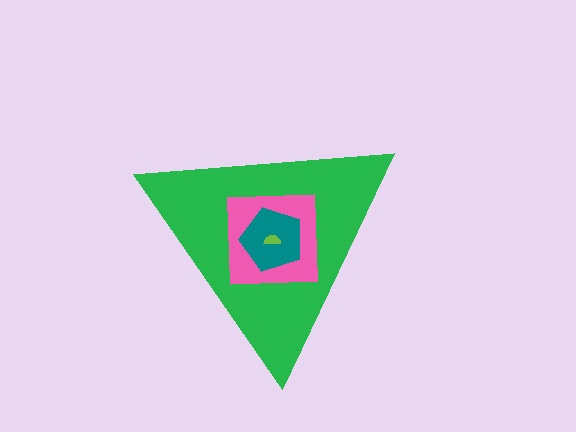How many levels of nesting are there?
4.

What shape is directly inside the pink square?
The teal pentagon.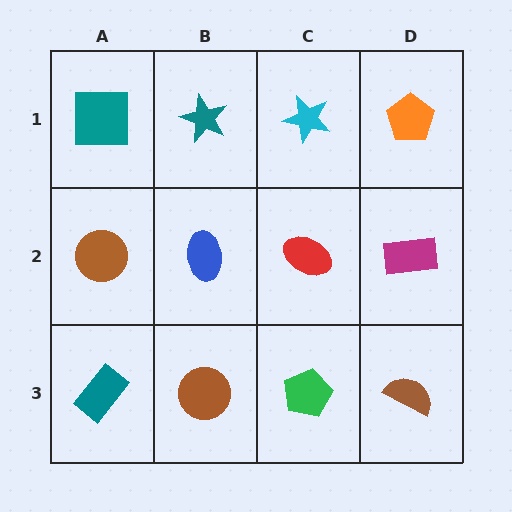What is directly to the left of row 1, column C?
A teal star.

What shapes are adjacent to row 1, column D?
A magenta rectangle (row 2, column D), a cyan star (row 1, column C).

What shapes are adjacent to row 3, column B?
A blue ellipse (row 2, column B), a teal rectangle (row 3, column A), a green pentagon (row 3, column C).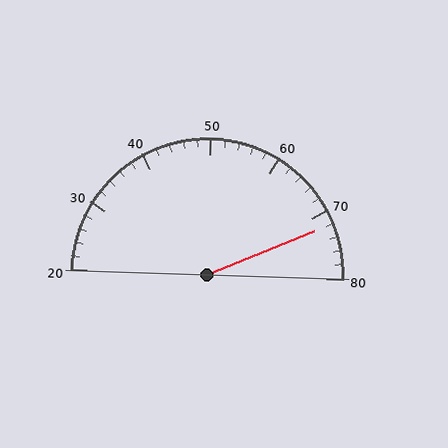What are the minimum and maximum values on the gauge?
The gauge ranges from 20 to 80.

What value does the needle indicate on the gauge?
The needle indicates approximately 72.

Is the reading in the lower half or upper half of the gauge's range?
The reading is in the upper half of the range (20 to 80).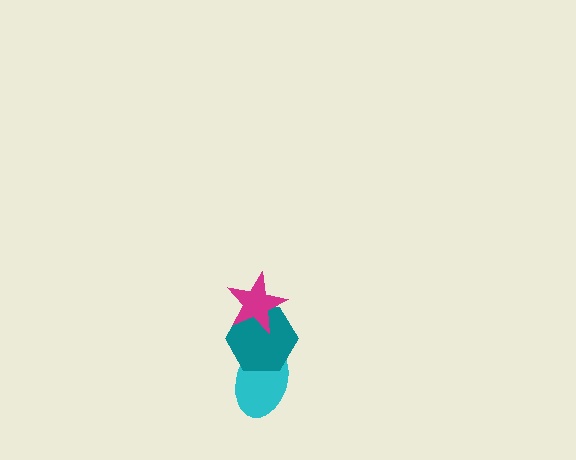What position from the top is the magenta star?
The magenta star is 1st from the top.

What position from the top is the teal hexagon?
The teal hexagon is 2nd from the top.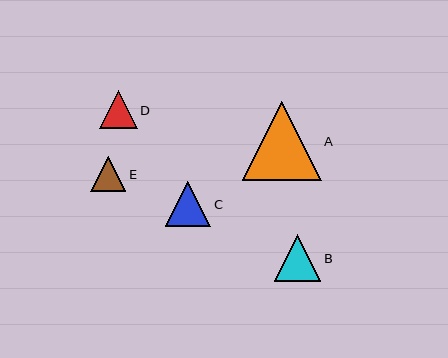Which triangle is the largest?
Triangle A is the largest with a size of approximately 79 pixels.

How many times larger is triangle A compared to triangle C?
Triangle A is approximately 1.7 times the size of triangle C.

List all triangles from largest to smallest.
From largest to smallest: A, B, C, D, E.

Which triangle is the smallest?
Triangle E is the smallest with a size of approximately 35 pixels.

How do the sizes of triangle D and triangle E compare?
Triangle D and triangle E are approximately the same size.